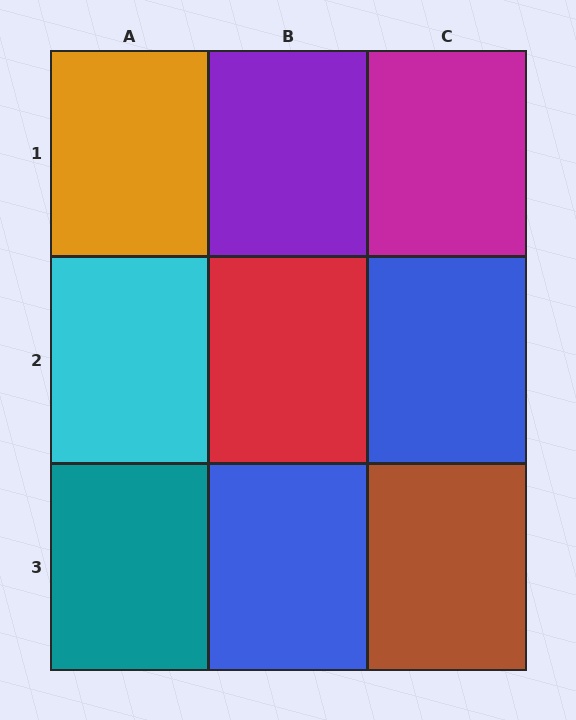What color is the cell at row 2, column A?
Cyan.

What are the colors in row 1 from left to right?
Orange, purple, magenta.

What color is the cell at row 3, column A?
Teal.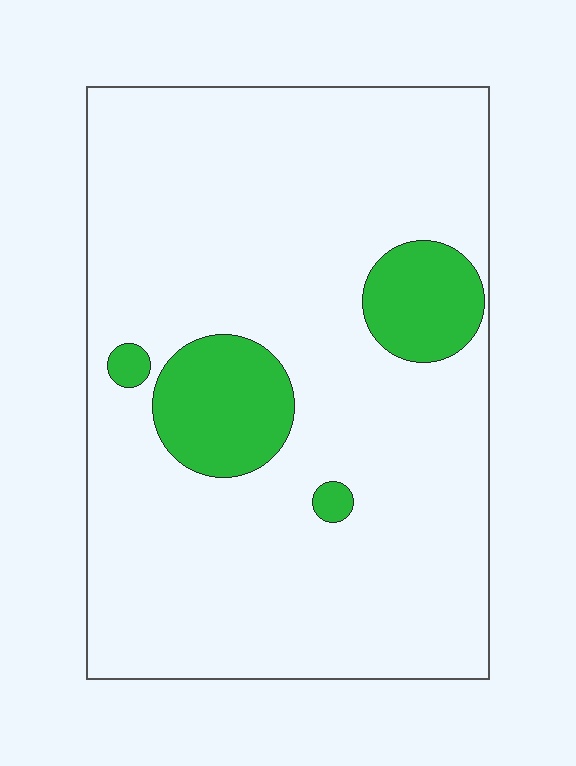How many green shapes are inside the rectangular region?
4.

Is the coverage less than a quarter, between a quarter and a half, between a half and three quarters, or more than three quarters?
Less than a quarter.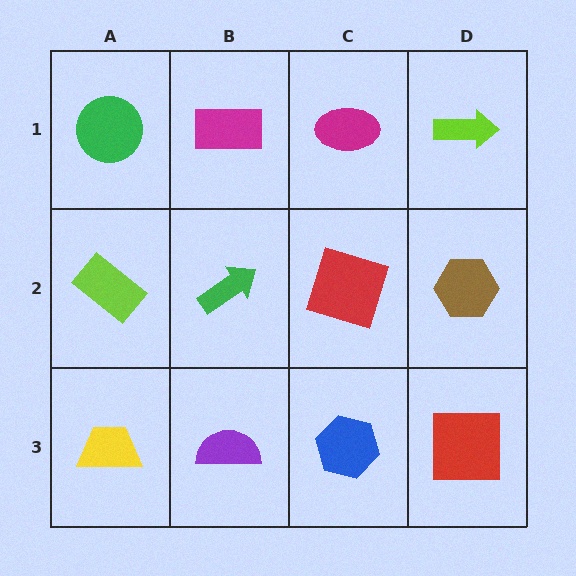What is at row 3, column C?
A blue hexagon.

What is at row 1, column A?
A green circle.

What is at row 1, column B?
A magenta rectangle.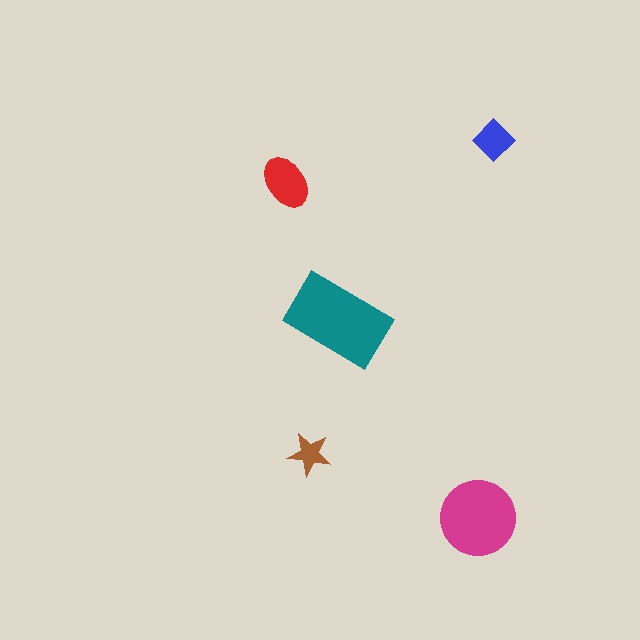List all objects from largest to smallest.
The teal rectangle, the magenta circle, the red ellipse, the blue diamond, the brown star.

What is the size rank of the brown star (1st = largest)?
5th.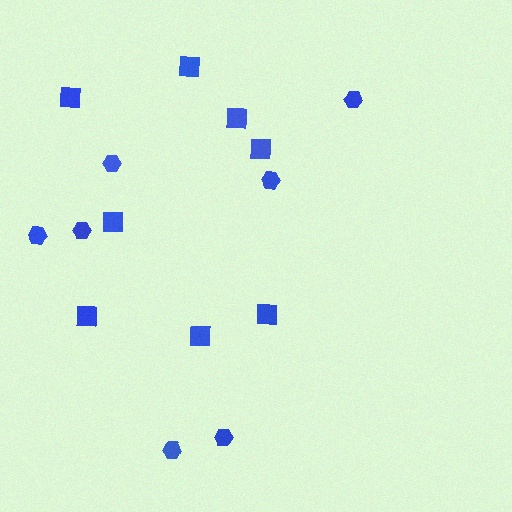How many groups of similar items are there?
There are 2 groups: one group of squares (8) and one group of hexagons (7).